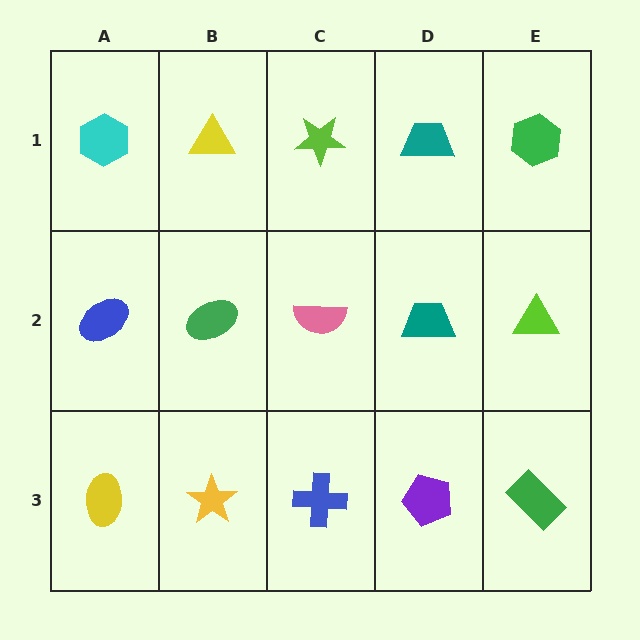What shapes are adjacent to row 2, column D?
A teal trapezoid (row 1, column D), a purple pentagon (row 3, column D), a pink semicircle (row 2, column C), a lime triangle (row 2, column E).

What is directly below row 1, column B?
A green ellipse.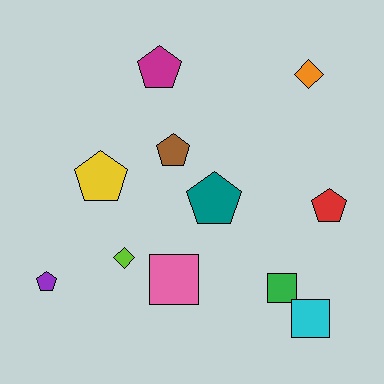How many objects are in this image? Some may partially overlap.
There are 11 objects.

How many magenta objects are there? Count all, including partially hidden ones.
There is 1 magenta object.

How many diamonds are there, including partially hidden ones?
There are 2 diamonds.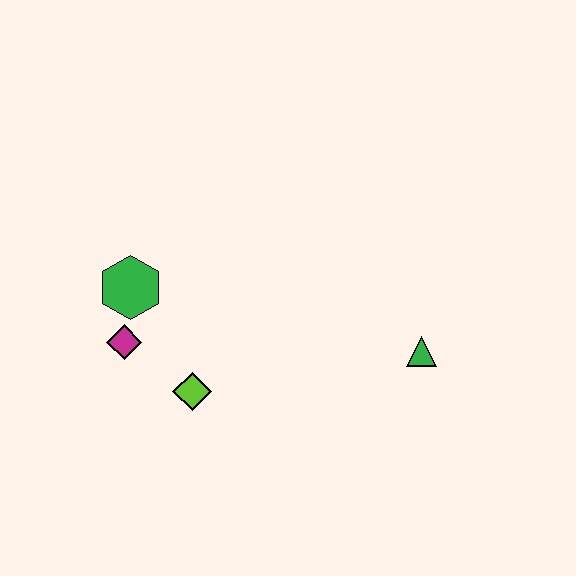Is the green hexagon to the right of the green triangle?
No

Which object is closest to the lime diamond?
The magenta diamond is closest to the lime diamond.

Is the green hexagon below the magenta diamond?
No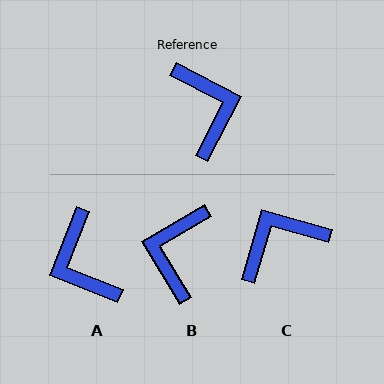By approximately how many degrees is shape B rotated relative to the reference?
Approximately 148 degrees counter-clockwise.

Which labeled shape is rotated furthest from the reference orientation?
A, about 174 degrees away.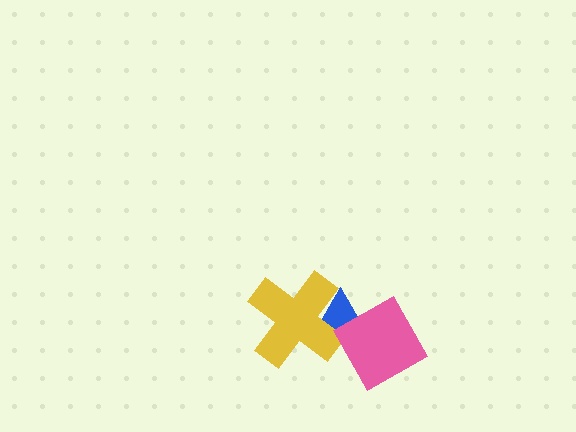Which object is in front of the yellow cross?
The pink diamond is in front of the yellow cross.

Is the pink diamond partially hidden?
No, no other shape covers it.